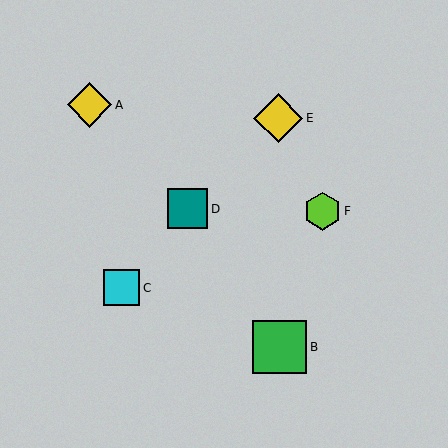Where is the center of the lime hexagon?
The center of the lime hexagon is at (323, 211).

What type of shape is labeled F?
Shape F is a lime hexagon.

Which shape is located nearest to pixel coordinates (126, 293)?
The cyan square (labeled C) at (122, 288) is nearest to that location.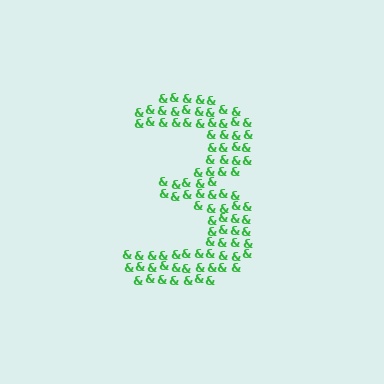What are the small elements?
The small elements are ampersands.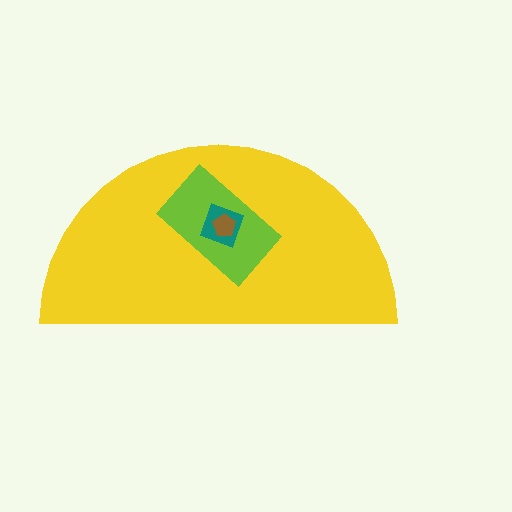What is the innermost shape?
The brown pentagon.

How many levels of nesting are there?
4.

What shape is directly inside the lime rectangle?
The teal square.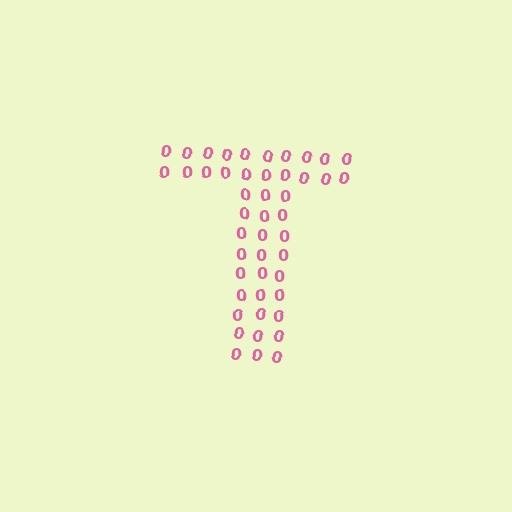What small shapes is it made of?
It is made of small digit 0's.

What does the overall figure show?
The overall figure shows the letter T.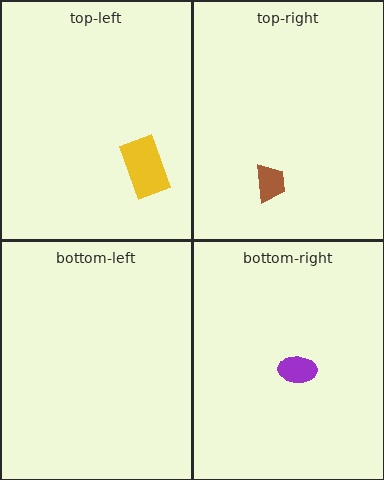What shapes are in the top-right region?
The brown trapezoid.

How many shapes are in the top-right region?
1.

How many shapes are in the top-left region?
1.